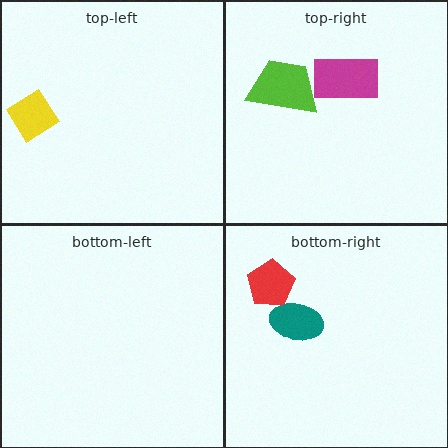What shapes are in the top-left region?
The yellow diamond.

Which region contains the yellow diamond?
The top-left region.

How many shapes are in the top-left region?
1.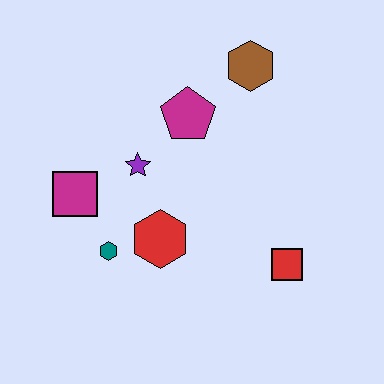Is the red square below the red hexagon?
Yes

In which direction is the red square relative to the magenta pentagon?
The red square is below the magenta pentagon.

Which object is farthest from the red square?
The magenta square is farthest from the red square.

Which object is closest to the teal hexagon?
The red hexagon is closest to the teal hexagon.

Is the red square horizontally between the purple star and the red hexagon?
No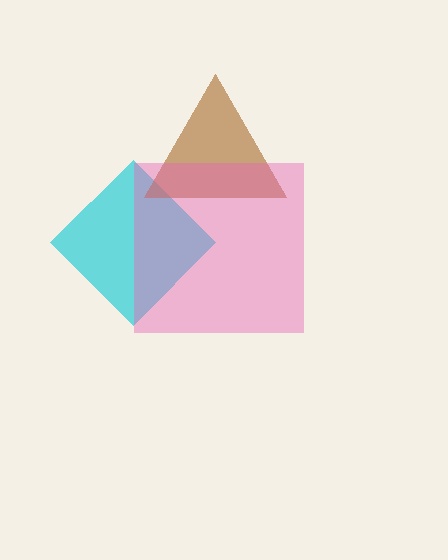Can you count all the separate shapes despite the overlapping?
Yes, there are 3 separate shapes.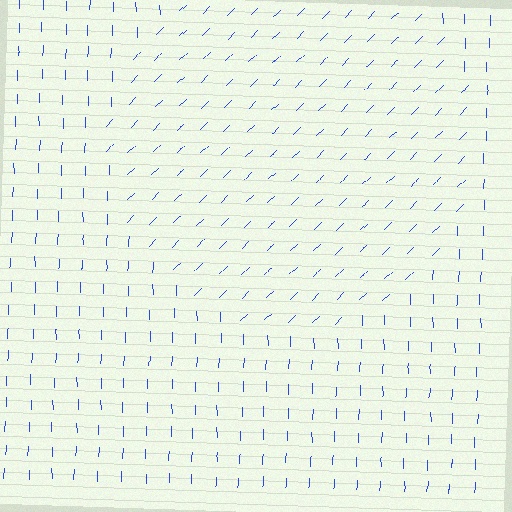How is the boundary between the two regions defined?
The boundary is defined purely by a change in line orientation (approximately 45 degrees difference). All lines are the same color and thickness.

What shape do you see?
I see a circle.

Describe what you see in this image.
The image is filled with small blue line segments. A circle region in the image has lines oriented differently from the surrounding lines, creating a visible texture boundary.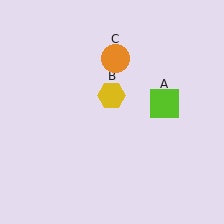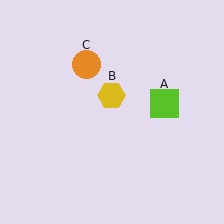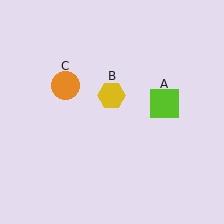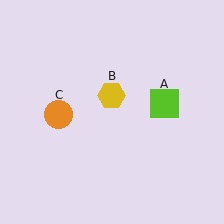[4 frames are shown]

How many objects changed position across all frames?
1 object changed position: orange circle (object C).